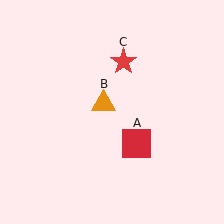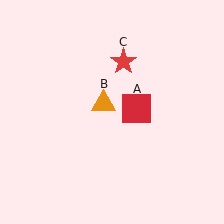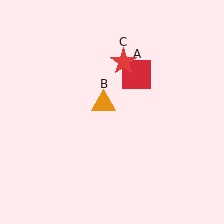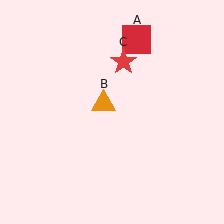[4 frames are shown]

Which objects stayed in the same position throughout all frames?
Orange triangle (object B) and red star (object C) remained stationary.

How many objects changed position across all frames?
1 object changed position: red square (object A).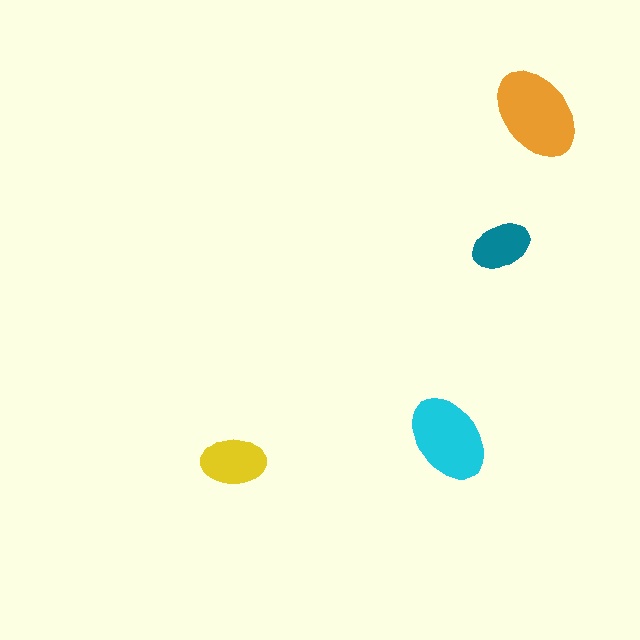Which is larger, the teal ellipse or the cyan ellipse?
The cyan one.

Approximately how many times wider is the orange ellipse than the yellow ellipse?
About 1.5 times wider.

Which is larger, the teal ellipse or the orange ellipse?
The orange one.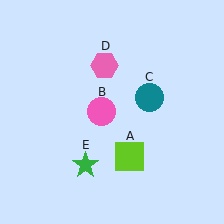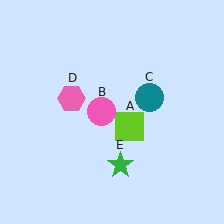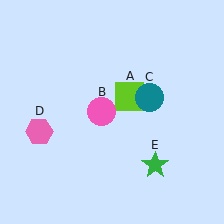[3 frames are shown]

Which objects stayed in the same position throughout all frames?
Pink circle (object B) and teal circle (object C) remained stationary.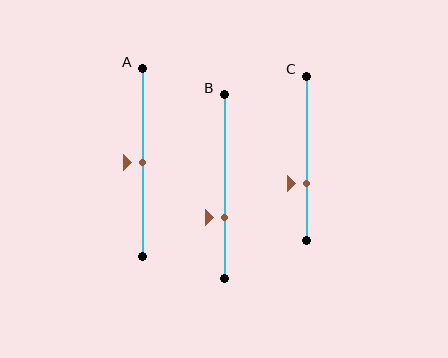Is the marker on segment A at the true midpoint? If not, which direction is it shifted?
Yes, the marker on segment A is at the true midpoint.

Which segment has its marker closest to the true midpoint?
Segment A has its marker closest to the true midpoint.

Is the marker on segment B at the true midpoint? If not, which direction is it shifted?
No, the marker on segment B is shifted downward by about 17% of the segment length.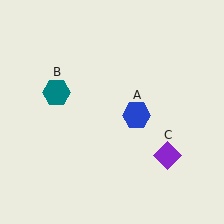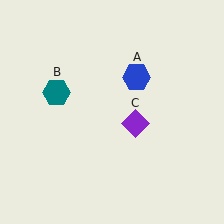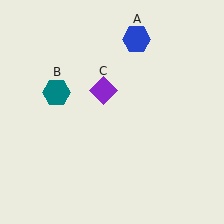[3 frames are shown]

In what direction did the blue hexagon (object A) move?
The blue hexagon (object A) moved up.